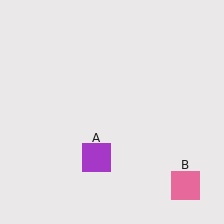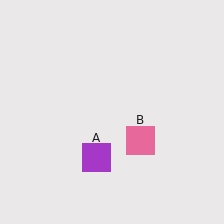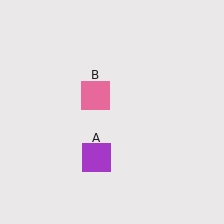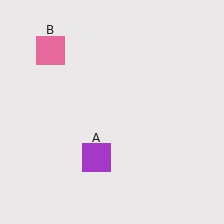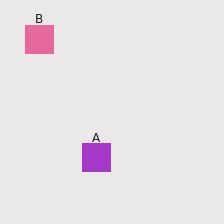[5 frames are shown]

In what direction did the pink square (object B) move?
The pink square (object B) moved up and to the left.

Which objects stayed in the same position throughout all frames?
Purple square (object A) remained stationary.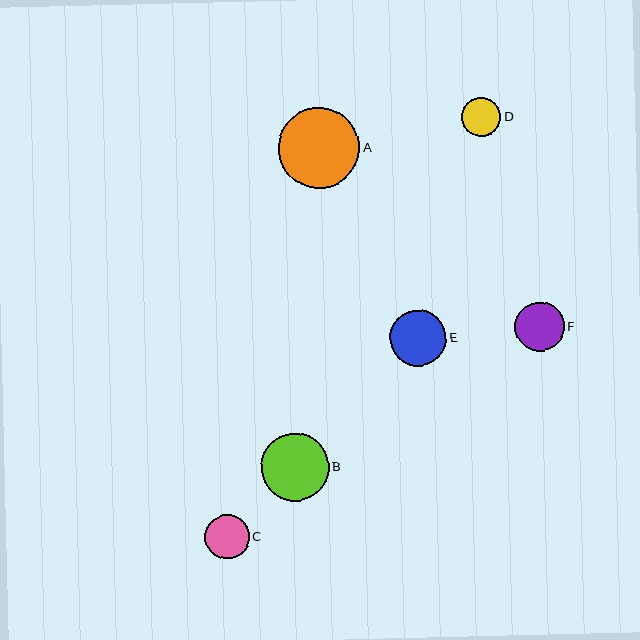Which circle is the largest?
Circle A is the largest with a size of approximately 81 pixels.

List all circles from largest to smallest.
From largest to smallest: A, B, E, F, C, D.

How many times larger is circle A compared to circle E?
Circle A is approximately 1.5 times the size of circle E.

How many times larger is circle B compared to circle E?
Circle B is approximately 1.2 times the size of circle E.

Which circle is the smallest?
Circle D is the smallest with a size of approximately 39 pixels.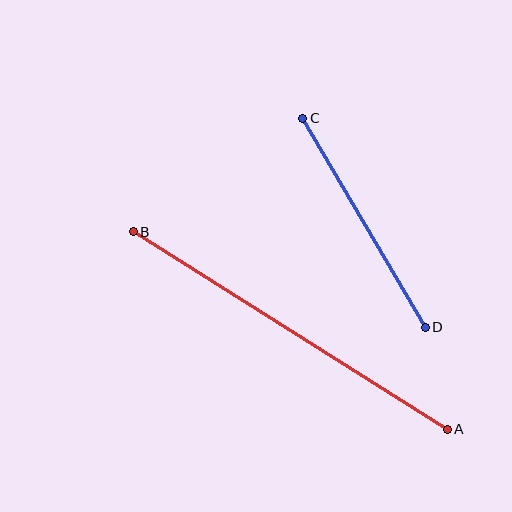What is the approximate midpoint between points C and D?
The midpoint is at approximately (364, 223) pixels.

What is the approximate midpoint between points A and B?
The midpoint is at approximately (290, 330) pixels.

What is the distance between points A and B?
The distance is approximately 371 pixels.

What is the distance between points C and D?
The distance is approximately 242 pixels.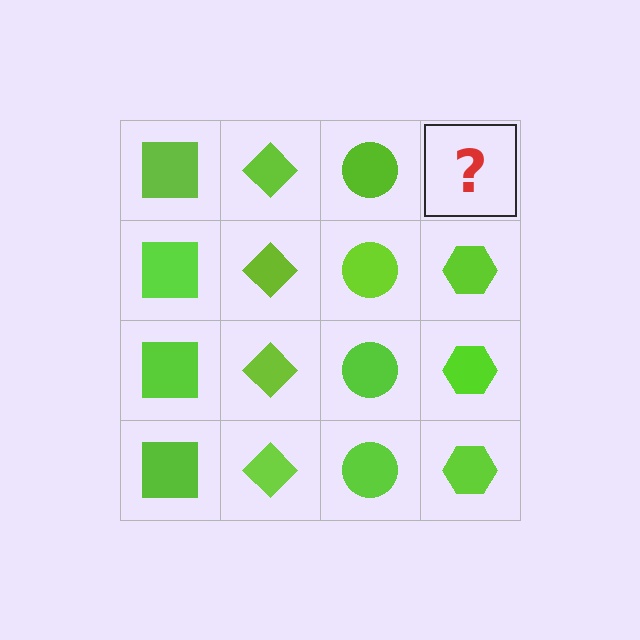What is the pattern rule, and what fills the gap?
The rule is that each column has a consistent shape. The gap should be filled with a lime hexagon.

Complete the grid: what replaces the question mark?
The question mark should be replaced with a lime hexagon.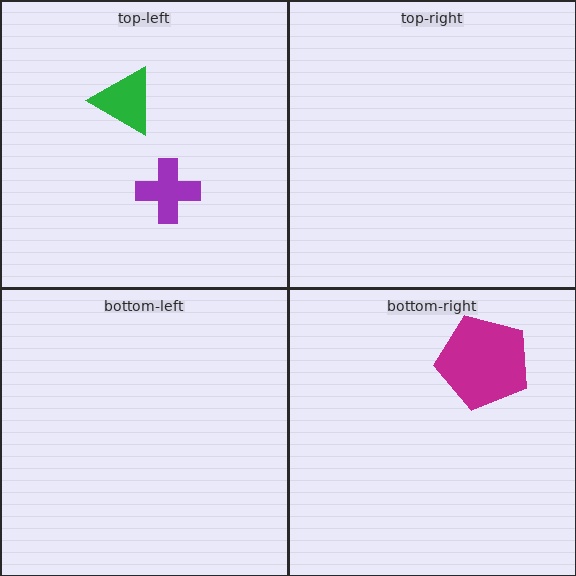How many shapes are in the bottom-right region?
1.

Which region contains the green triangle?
The top-left region.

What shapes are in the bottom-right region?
The magenta pentagon.